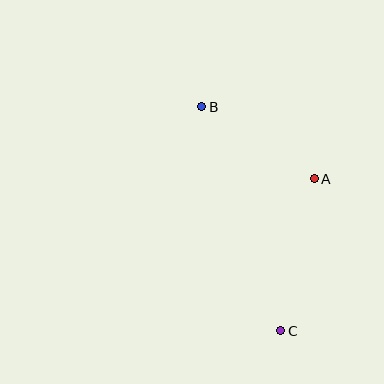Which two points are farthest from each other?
Points B and C are farthest from each other.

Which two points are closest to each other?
Points A and B are closest to each other.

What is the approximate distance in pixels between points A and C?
The distance between A and C is approximately 155 pixels.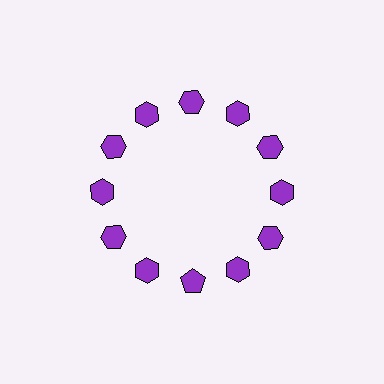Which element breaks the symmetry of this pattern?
The purple pentagon at roughly the 6 o'clock position breaks the symmetry. All other shapes are purple hexagons.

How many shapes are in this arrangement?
There are 12 shapes arranged in a ring pattern.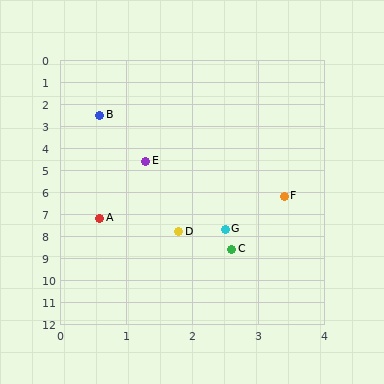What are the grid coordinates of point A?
Point A is at approximately (0.6, 7.2).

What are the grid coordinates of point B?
Point B is at approximately (0.6, 2.5).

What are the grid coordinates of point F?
Point F is at approximately (3.4, 6.2).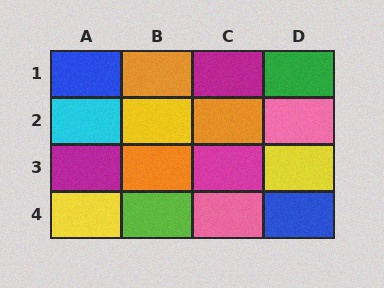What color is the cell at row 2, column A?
Cyan.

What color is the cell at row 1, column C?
Magenta.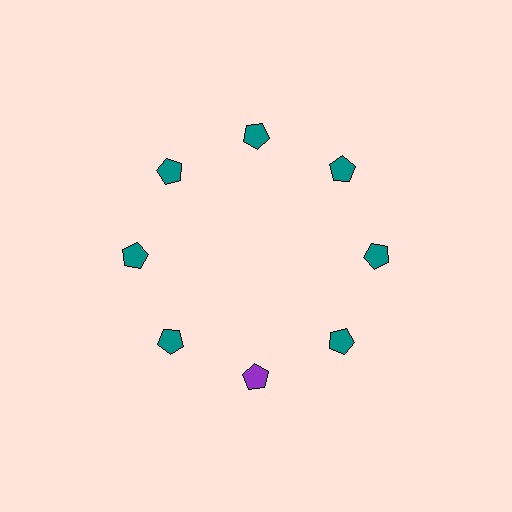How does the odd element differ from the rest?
It has a different color: purple instead of teal.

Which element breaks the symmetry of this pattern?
The purple pentagon at roughly the 6 o'clock position breaks the symmetry. All other shapes are teal pentagons.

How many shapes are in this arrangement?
There are 8 shapes arranged in a ring pattern.